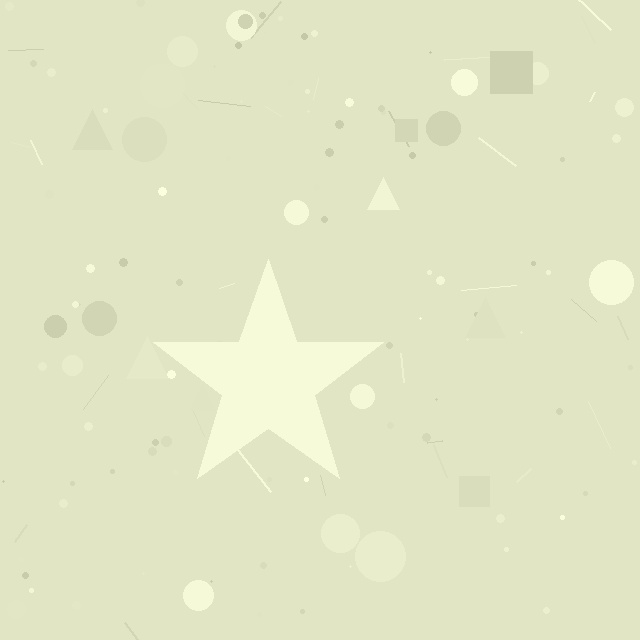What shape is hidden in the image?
A star is hidden in the image.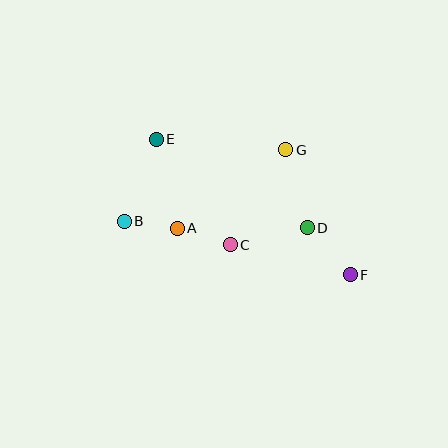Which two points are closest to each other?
Points A and B are closest to each other.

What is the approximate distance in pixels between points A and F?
The distance between A and F is approximately 179 pixels.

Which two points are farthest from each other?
Points E and F are farthest from each other.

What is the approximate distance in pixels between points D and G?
The distance between D and G is approximately 81 pixels.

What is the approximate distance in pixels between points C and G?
The distance between C and G is approximately 110 pixels.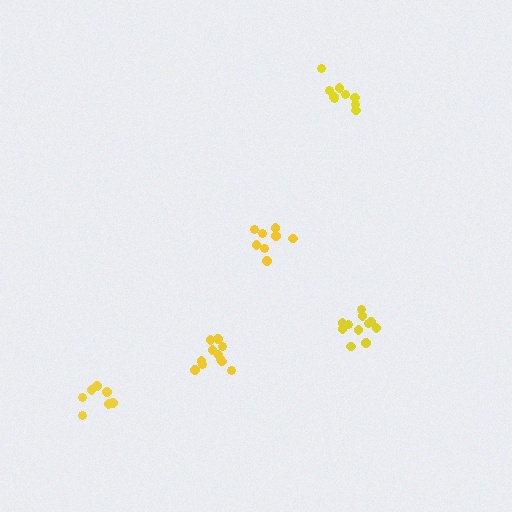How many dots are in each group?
Group 1: 9 dots, Group 2: 11 dots, Group 3: 8 dots, Group 4: 11 dots, Group 5: 7 dots (46 total).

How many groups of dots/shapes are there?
There are 5 groups.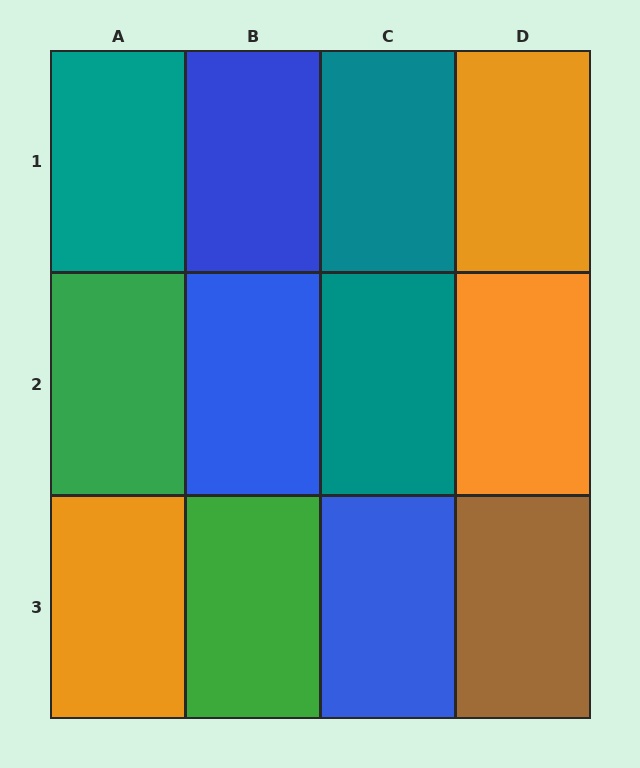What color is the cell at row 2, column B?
Blue.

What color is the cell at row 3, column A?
Orange.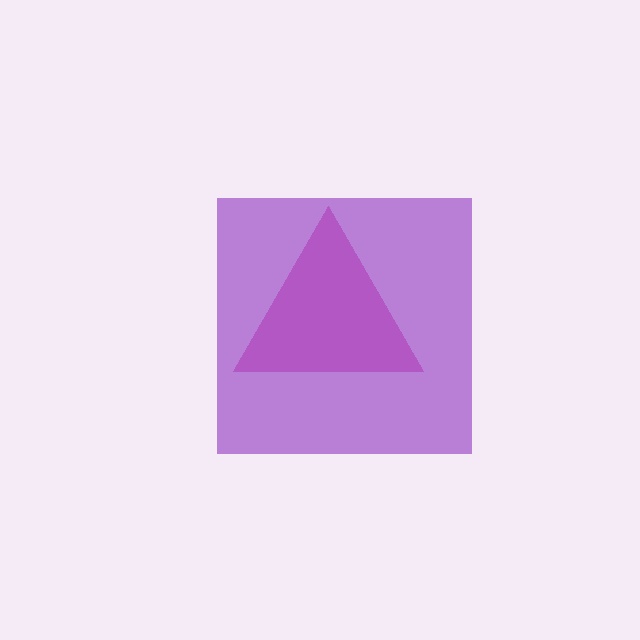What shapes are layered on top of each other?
The layered shapes are: a pink triangle, a purple square.